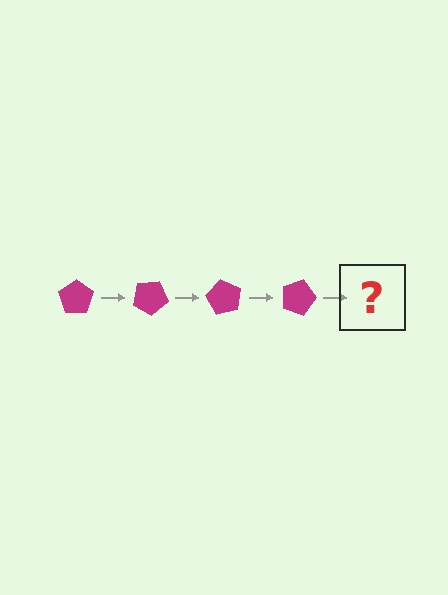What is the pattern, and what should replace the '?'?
The pattern is that the pentagon rotates 30 degrees each step. The '?' should be a magenta pentagon rotated 120 degrees.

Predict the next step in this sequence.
The next step is a magenta pentagon rotated 120 degrees.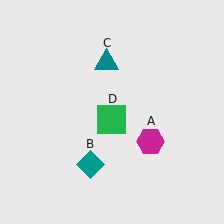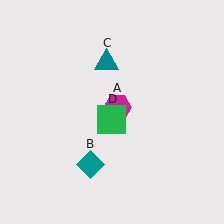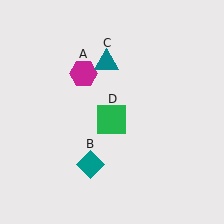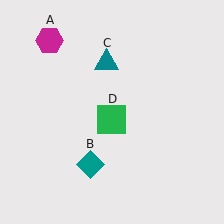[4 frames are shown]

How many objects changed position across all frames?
1 object changed position: magenta hexagon (object A).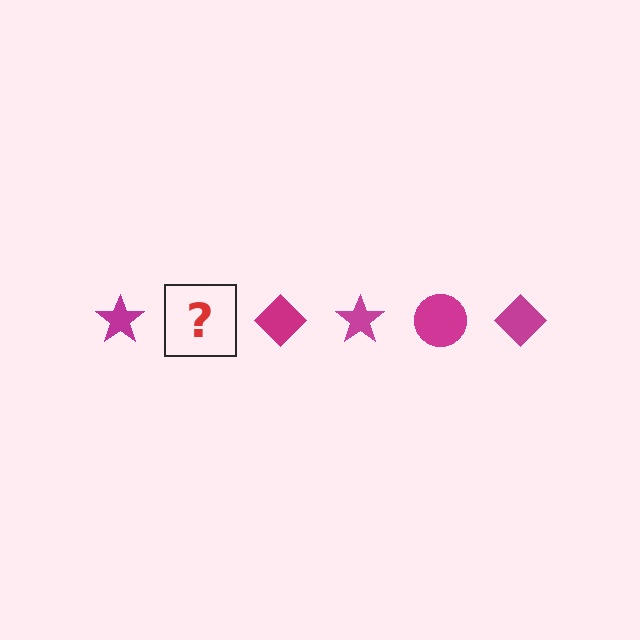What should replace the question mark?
The question mark should be replaced with a magenta circle.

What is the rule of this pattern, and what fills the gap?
The rule is that the pattern cycles through star, circle, diamond shapes in magenta. The gap should be filled with a magenta circle.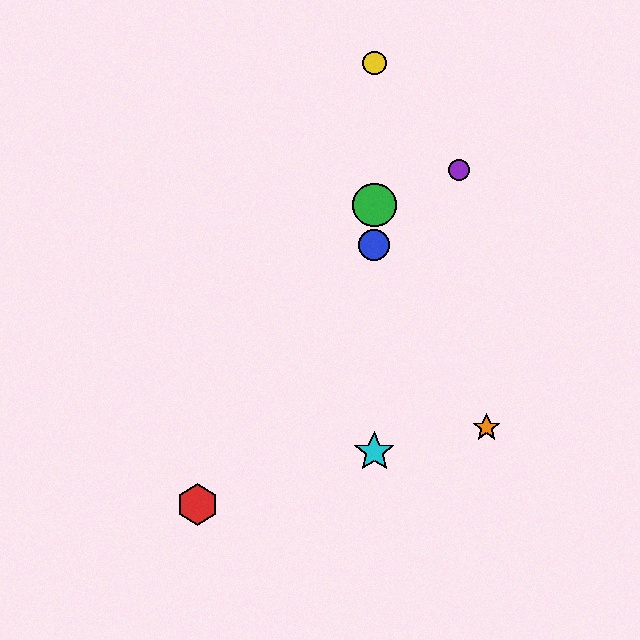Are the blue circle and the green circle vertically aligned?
Yes, both are at x≈374.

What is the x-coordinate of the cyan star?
The cyan star is at x≈374.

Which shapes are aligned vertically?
The blue circle, the green circle, the yellow circle, the cyan star are aligned vertically.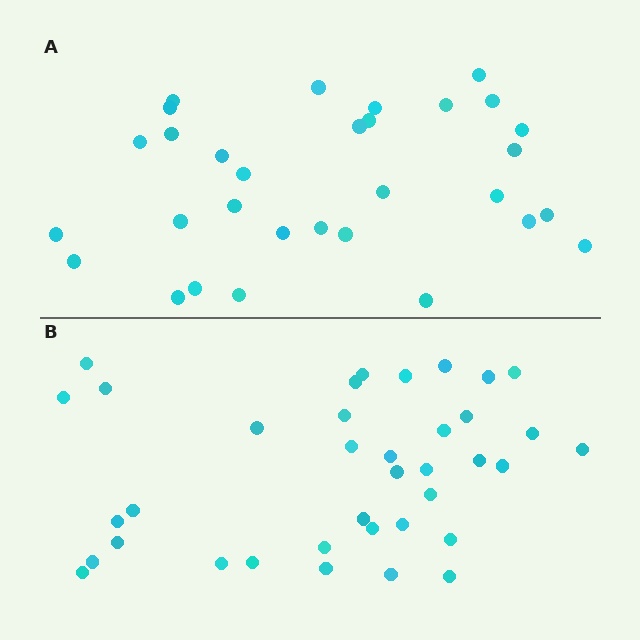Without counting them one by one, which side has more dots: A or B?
Region B (the bottom region) has more dots.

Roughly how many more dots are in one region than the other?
Region B has about 6 more dots than region A.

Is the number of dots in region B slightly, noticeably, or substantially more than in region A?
Region B has only slightly more — the two regions are fairly close. The ratio is roughly 1.2 to 1.